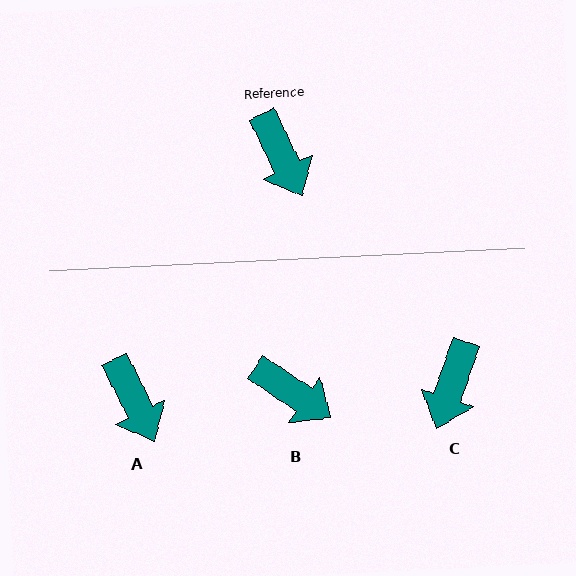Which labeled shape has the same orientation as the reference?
A.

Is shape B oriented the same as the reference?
No, it is off by about 30 degrees.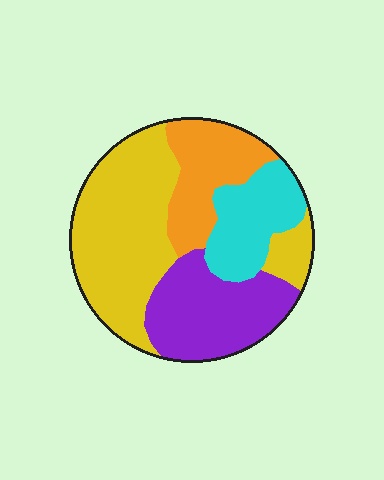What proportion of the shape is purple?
Purple covers around 25% of the shape.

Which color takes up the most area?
Yellow, at roughly 40%.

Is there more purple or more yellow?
Yellow.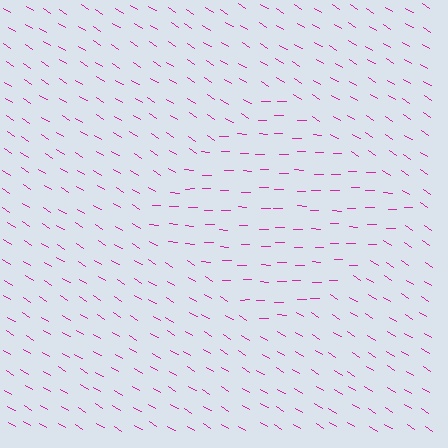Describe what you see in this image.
The image is filled with small magenta line segments. A diamond region in the image has lines oriented differently from the surrounding lines, creating a visible texture boundary.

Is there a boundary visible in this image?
Yes, there is a texture boundary formed by a change in line orientation.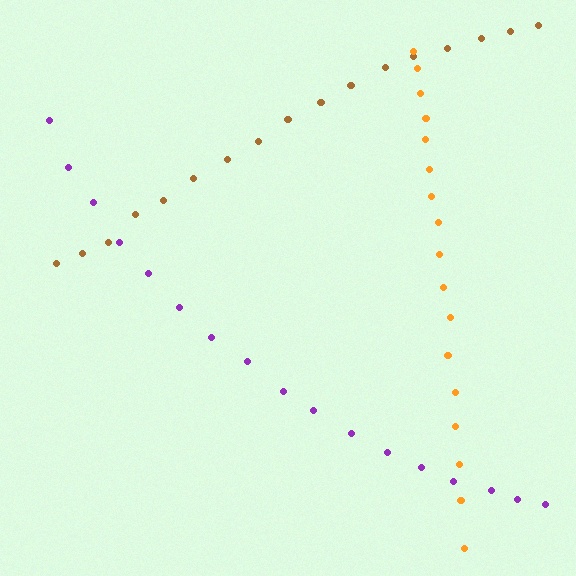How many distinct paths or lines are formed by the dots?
There are 3 distinct paths.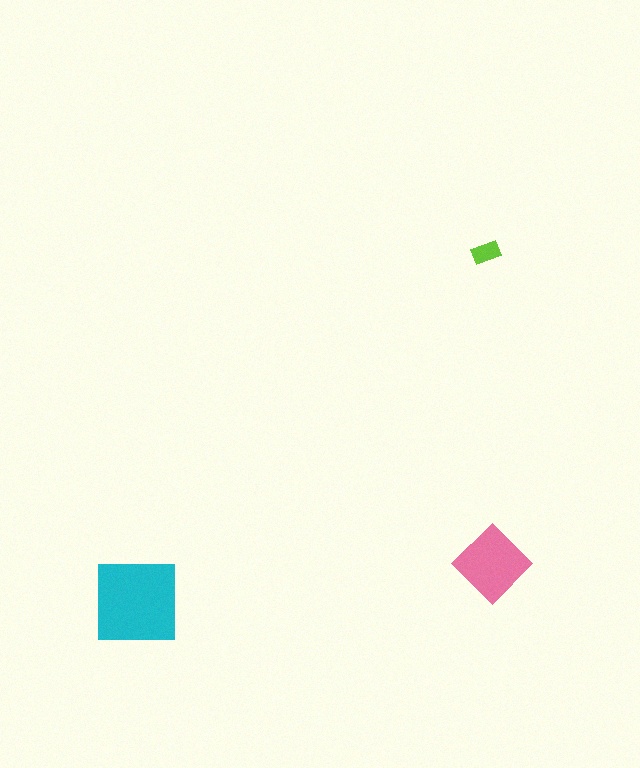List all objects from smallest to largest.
The lime rectangle, the pink diamond, the cyan square.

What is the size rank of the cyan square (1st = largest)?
1st.